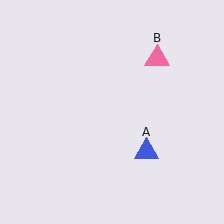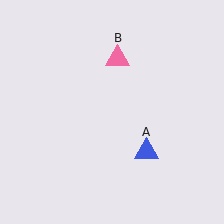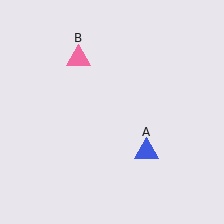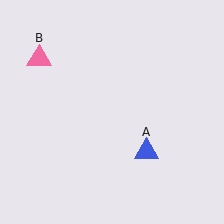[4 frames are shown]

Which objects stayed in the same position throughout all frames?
Blue triangle (object A) remained stationary.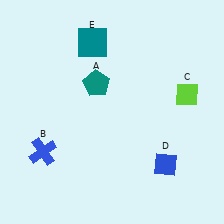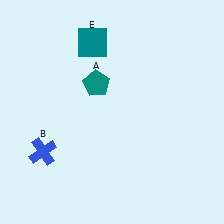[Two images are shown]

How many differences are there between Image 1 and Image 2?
There are 2 differences between the two images.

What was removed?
The blue diamond (D), the lime diamond (C) were removed in Image 2.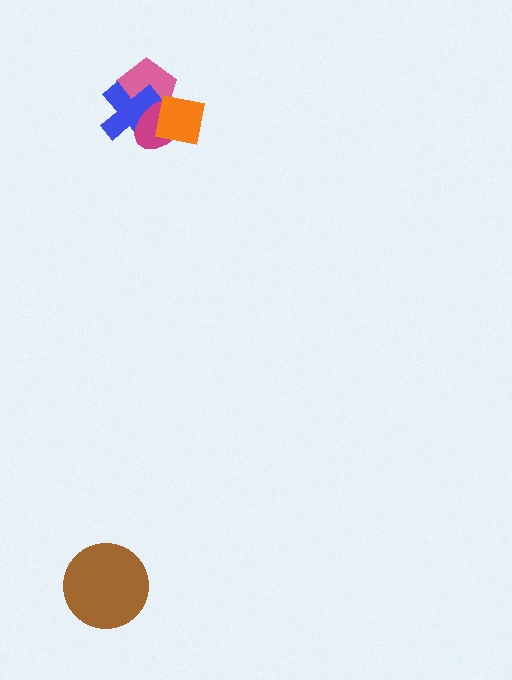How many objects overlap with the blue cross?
3 objects overlap with the blue cross.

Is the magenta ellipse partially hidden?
Yes, it is partially covered by another shape.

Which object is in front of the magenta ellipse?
The orange square is in front of the magenta ellipse.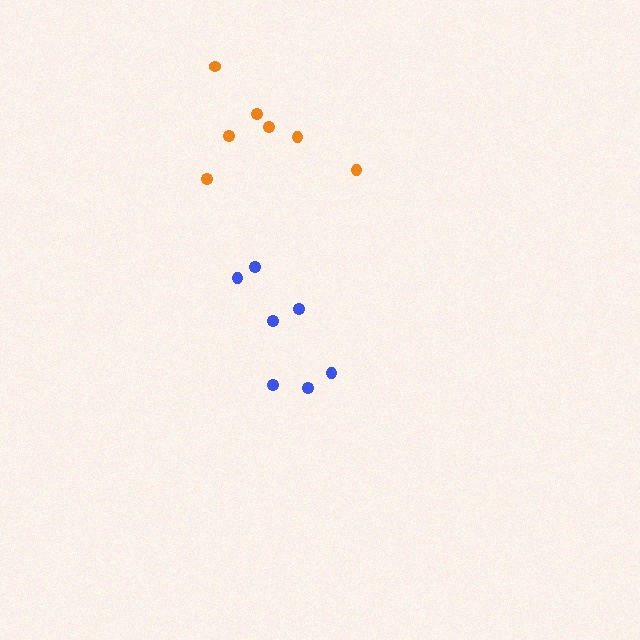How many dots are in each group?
Group 1: 7 dots, Group 2: 7 dots (14 total).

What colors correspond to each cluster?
The clusters are colored: blue, orange.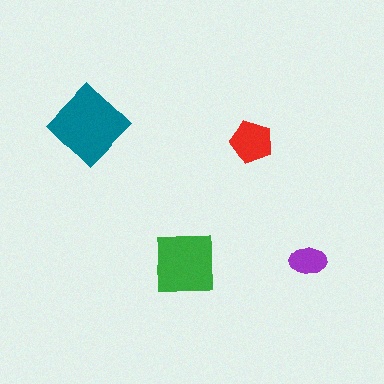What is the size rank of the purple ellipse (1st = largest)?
4th.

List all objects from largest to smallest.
The teal diamond, the green square, the red pentagon, the purple ellipse.